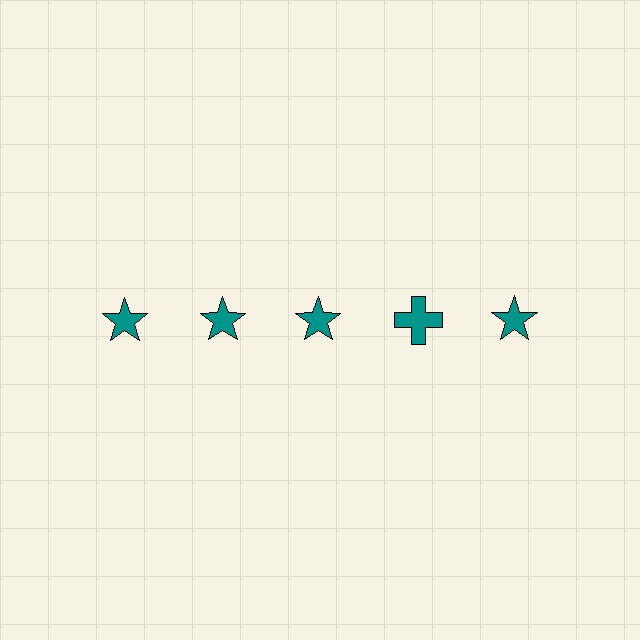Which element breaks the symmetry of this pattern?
The teal cross in the top row, second from right column breaks the symmetry. All other shapes are teal stars.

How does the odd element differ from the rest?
It has a different shape: cross instead of star.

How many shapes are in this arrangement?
There are 5 shapes arranged in a grid pattern.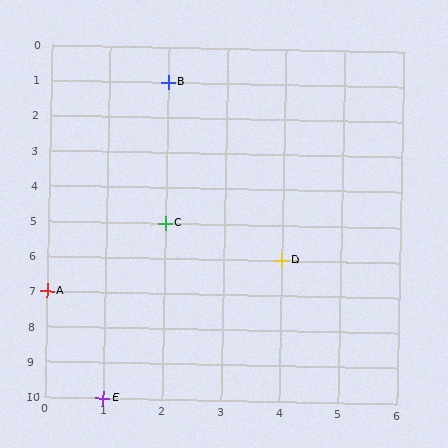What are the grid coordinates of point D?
Point D is at grid coordinates (4, 6).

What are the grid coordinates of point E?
Point E is at grid coordinates (1, 10).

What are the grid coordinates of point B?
Point B is at grid coordinates (2, 1).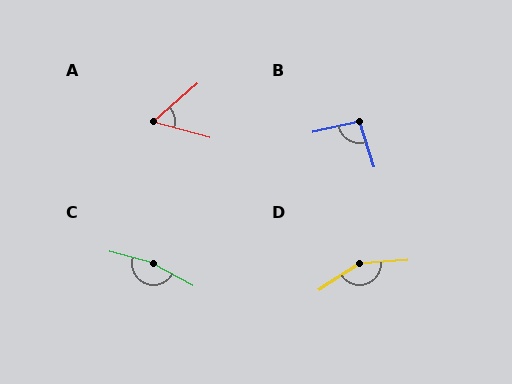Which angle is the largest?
C, at approximately 167 degrees.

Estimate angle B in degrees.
Approximately 94 degrees.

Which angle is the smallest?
A, at approximately 56 degrees.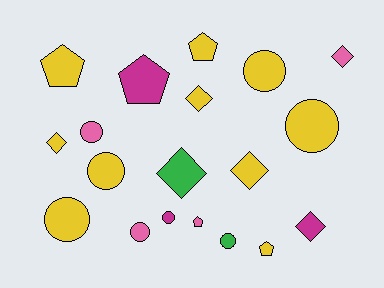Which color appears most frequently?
Yellow, with 10 objects.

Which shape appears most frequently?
Circle, with 8 objects.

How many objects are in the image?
There are 19 objects.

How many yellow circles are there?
There are 4 yellow circles.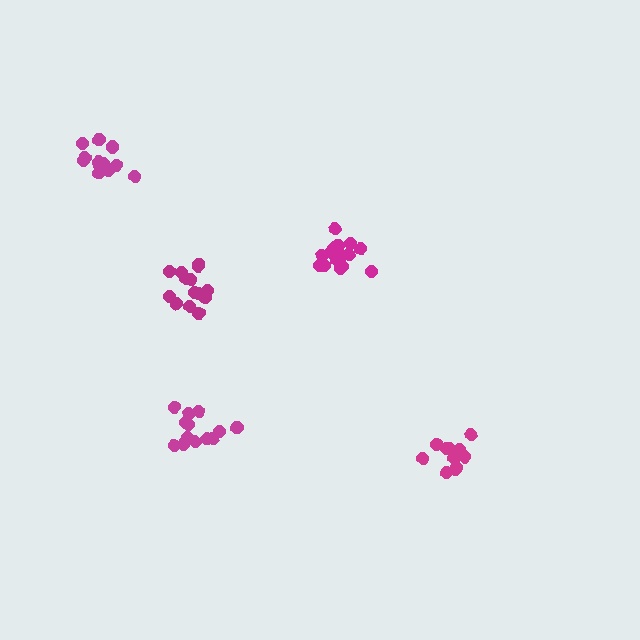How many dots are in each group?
Group 1: 13 dots, Group 2: 12 dots, Group 3: 16 dots, Group 4: 14 dots, Group 5: 11 dots (66 total).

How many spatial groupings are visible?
There are 5 spatial groupings.